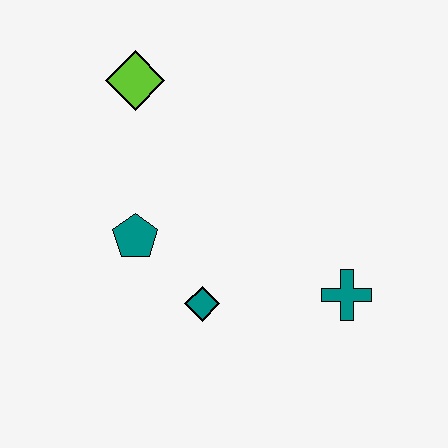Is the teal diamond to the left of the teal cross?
Yes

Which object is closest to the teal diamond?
The teal pentagon is closest to the teal diamond.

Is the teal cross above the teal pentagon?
No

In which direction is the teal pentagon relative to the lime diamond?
The teal pentagon is below the lime diamond.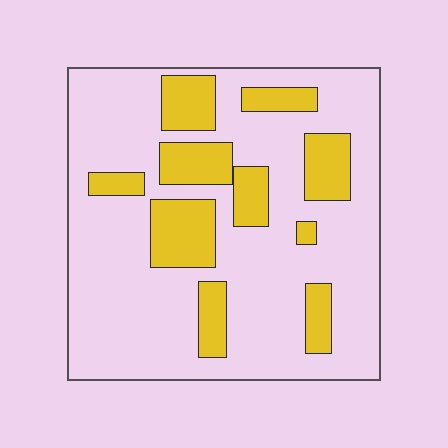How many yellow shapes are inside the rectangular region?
10.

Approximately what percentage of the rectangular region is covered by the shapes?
Approximately 25%.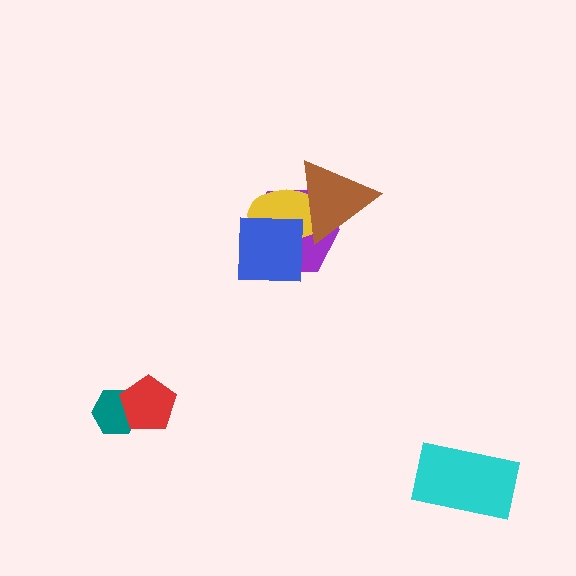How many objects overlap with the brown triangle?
2 objects overlap with the brown triangle.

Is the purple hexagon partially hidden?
Yes, it is partially covered by another shape.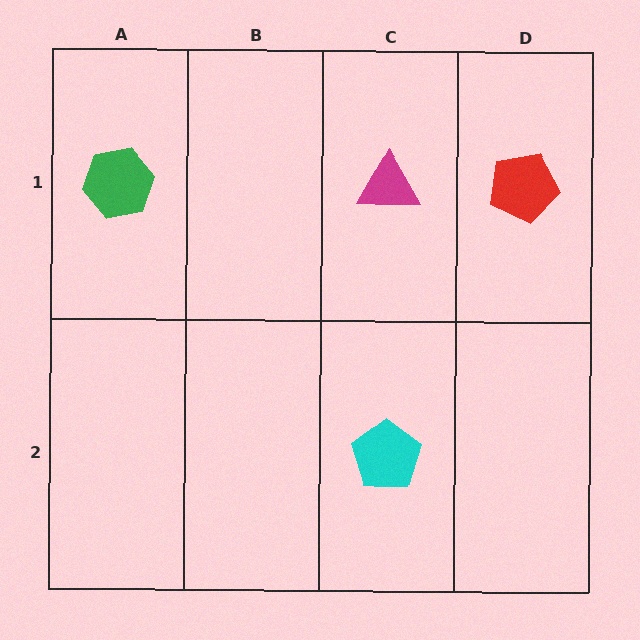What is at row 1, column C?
A magenta triangle.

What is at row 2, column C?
A cyan pentagon.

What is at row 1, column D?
A red pentagon.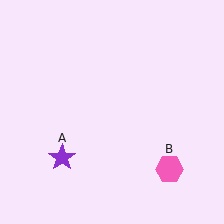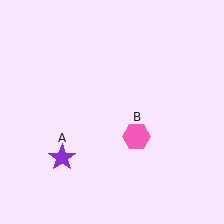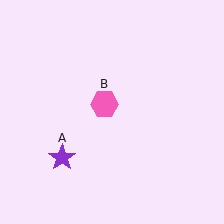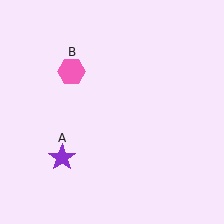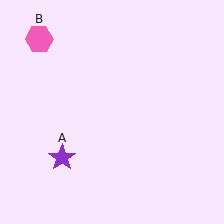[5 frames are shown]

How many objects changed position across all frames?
1 object changed position: pink hexagon (object B).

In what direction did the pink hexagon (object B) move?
The pink hexagon (object B) moved up and to the left.